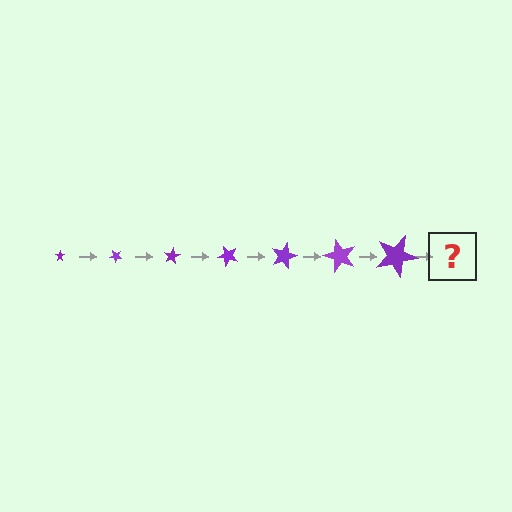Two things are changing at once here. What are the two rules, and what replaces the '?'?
The two rules are that the star grows larger each step and it rotates 40 degrees each step. The '?' should be a star, larger than the previous one and rotated 280 degrees from the start.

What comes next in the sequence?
The next element should be a star, larger than the previous one and rotated 280 degrees from the start.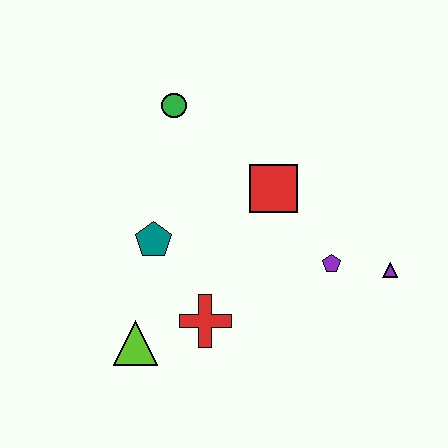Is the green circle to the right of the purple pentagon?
No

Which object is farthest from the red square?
The lime triangle is farthest from the red square.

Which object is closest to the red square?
The purple pentagon is closest to the red square.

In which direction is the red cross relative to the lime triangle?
The red cross is to the right of the lime triangle.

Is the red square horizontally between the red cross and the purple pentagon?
Yes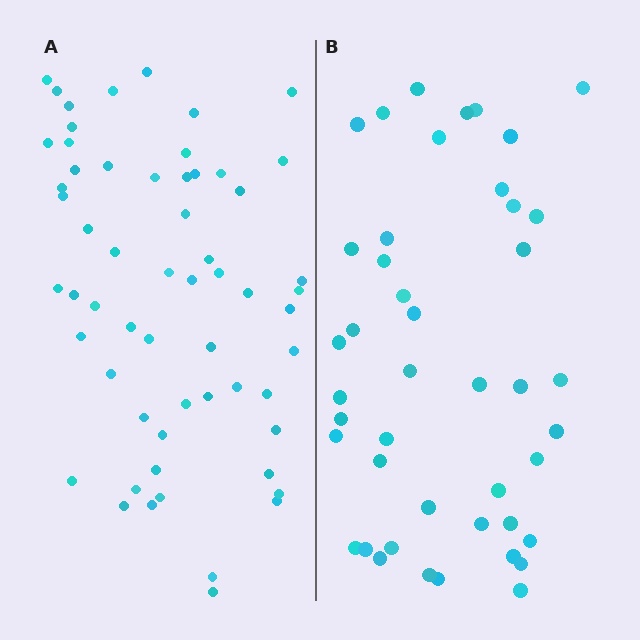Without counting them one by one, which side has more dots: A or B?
Region A (the left region) has more dots.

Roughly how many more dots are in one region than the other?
Region A has approximately 15 more dots than region B.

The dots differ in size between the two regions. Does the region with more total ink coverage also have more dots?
No. Region B has more total ink coverage because its dots are larger, but region A actually contains more individual dots. Total area can be misleading — the number of items is what matters here.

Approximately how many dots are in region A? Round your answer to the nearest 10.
About 60 dots. (The exact count is 59, which rounds to 60.)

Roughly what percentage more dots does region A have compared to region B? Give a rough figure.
About 35% more.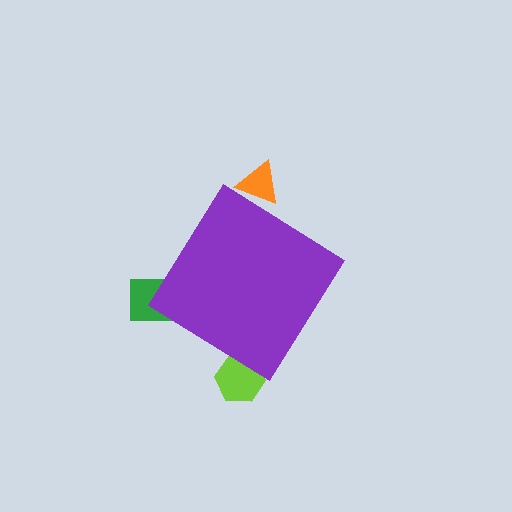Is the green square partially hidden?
Yes, the green square is partially hidden behind the purple diamond.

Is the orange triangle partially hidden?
Yes, the orange triangle is partially hidden behind the purple diamond.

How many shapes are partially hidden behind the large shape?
3 shapes are partially hidden.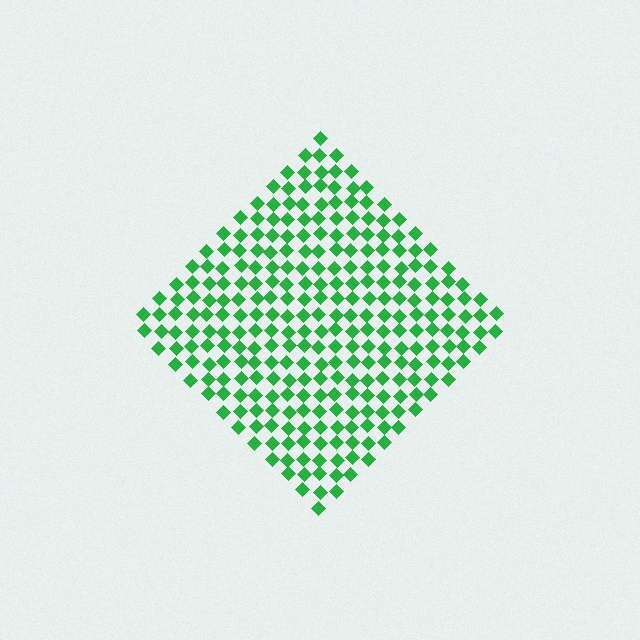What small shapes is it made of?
It is made of small diamonds.